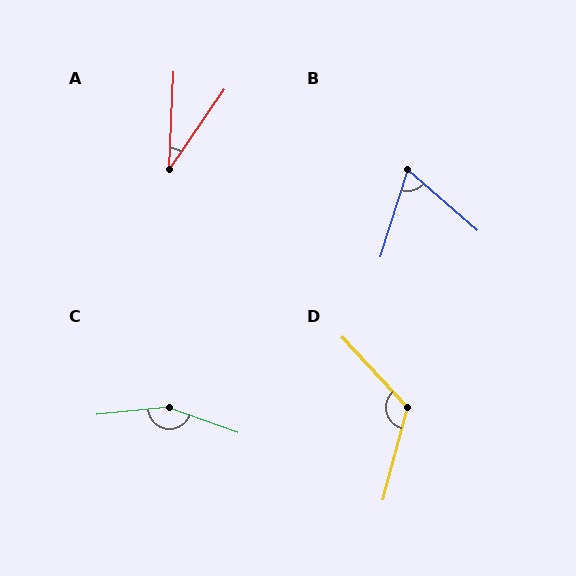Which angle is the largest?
C, at approximately 154 degrees.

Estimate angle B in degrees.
Approximately 66 degrees.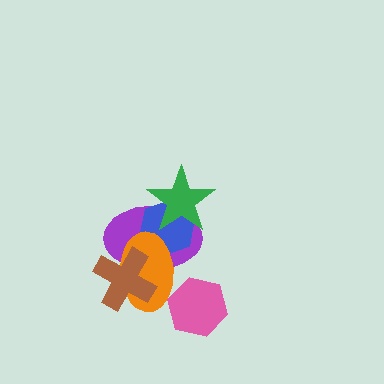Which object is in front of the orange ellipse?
The brown cross is in front of the orange ellipse.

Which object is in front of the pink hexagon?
The orange ellipse is in front of the pink hexagon.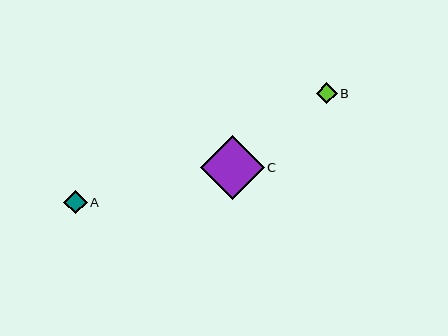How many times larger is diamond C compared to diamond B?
Diamond C is approximately 3.0 times the size of diamond B.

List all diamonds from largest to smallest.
From largest to smallest: C, A, B.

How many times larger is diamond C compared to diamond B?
Diamond C is approximately 3.0 times the size of diamond B.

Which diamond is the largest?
Diamond C is the largest with a size of approximately 64 pixels.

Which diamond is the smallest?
Diamond B is the smallest with a size of approximately 21 pixels.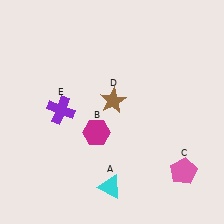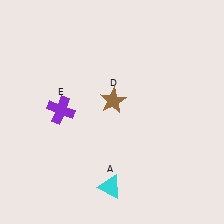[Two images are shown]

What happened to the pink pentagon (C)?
The pink pentagon (C) was removed in Image 2. It was in the bottom-right area of Image 1.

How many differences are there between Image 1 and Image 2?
There are 2 differences between the two images.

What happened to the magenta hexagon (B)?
The magenta hexagon (B) was removed in Image 2. It was in the bottom-left area of Image 1.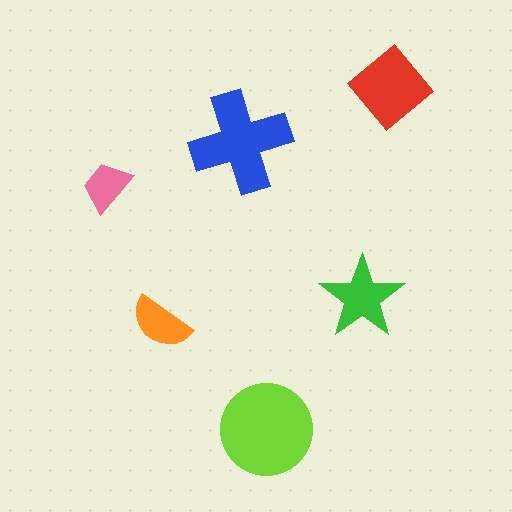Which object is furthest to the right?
The red diamond is rightmost.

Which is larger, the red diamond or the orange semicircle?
The red diamond.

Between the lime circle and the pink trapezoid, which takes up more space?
The lime circle.